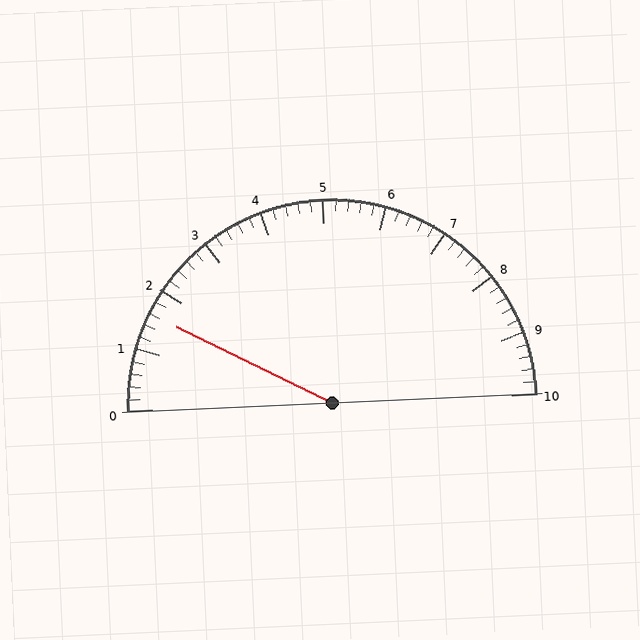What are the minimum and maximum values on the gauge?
The gauge ranges from 0 to 10.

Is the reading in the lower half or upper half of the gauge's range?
The reading is in the lower half of the range (0 to 10).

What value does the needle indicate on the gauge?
The needle indicates approximately 1.6.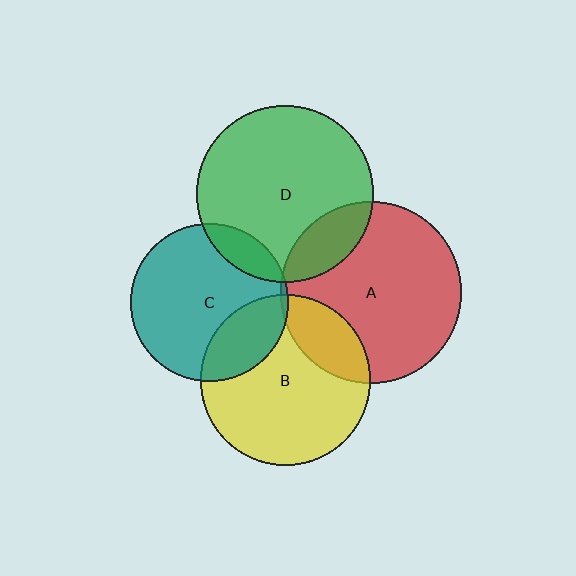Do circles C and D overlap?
Yes.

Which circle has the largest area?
Circle A (red).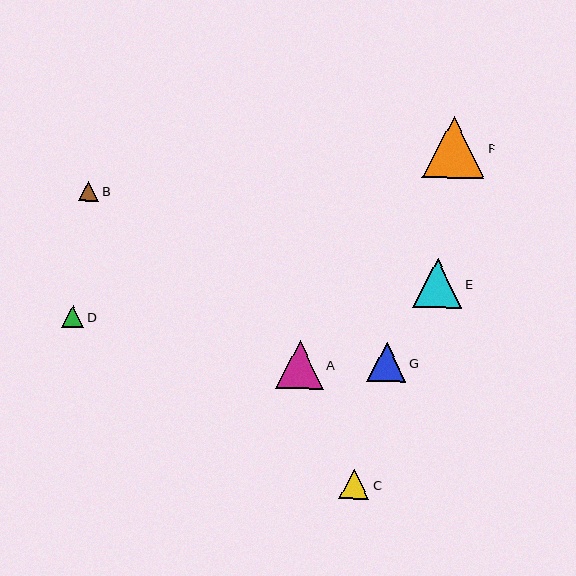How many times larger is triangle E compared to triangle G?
Triangle E is approximately 1.2 times the size of triangle G.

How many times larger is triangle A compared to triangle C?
Triangle A is approximately 1.6 times the size of triangle C.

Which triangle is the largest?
Triangle F is the largest with a size of approximately 62 pixels.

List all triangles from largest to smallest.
From largest to smallest: F, E, A, G, C, D, B.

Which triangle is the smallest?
Triangle B is the smallest with a size of approximately 21 pixels.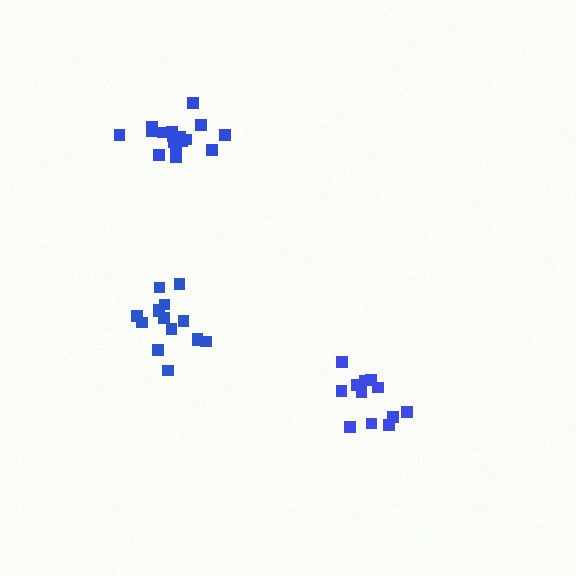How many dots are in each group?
Group 1: 13 dots, Group 2: 17 dots, Group 3: 15 dots (45 total).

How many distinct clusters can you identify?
There are 3 distinct clusters.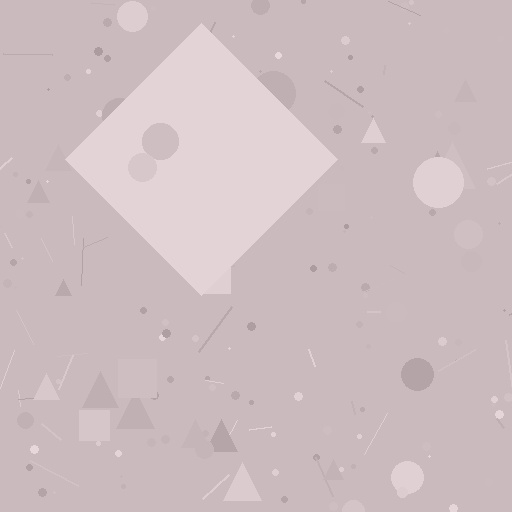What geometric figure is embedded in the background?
A diamond is embedded in the background.